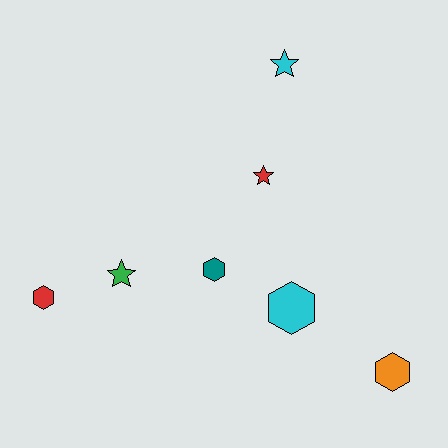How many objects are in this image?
There are 7 objects.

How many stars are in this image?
There are 3 stars.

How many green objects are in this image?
There is 1 green object.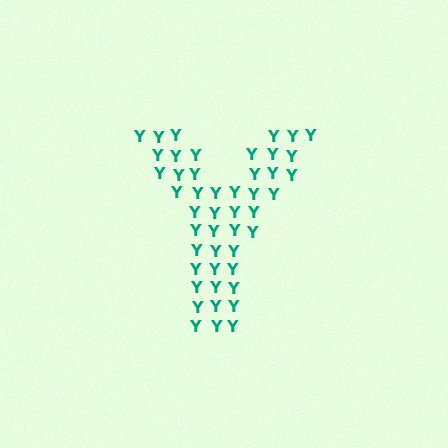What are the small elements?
The small elements are letter Y's.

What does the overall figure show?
The overall figure shows the letter Y.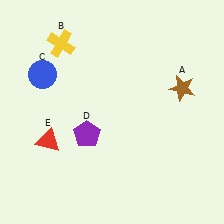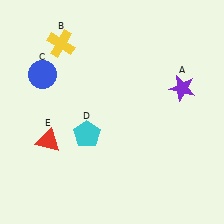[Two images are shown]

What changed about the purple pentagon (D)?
In Image 1, D is purple. In Image 2, it changed to cyan.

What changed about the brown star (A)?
In Image 1, A is brown. In Image 2, it changed to purple.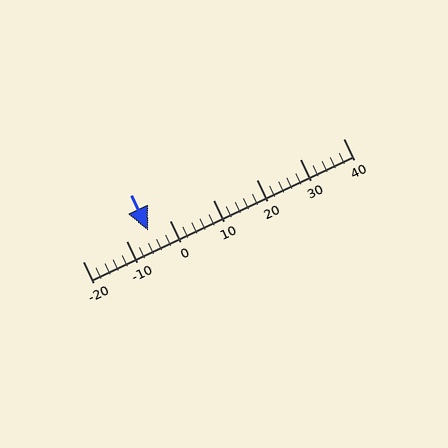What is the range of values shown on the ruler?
The ruler shows values from -20 to 40.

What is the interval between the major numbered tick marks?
The major tick marks are spaced 10 units apart.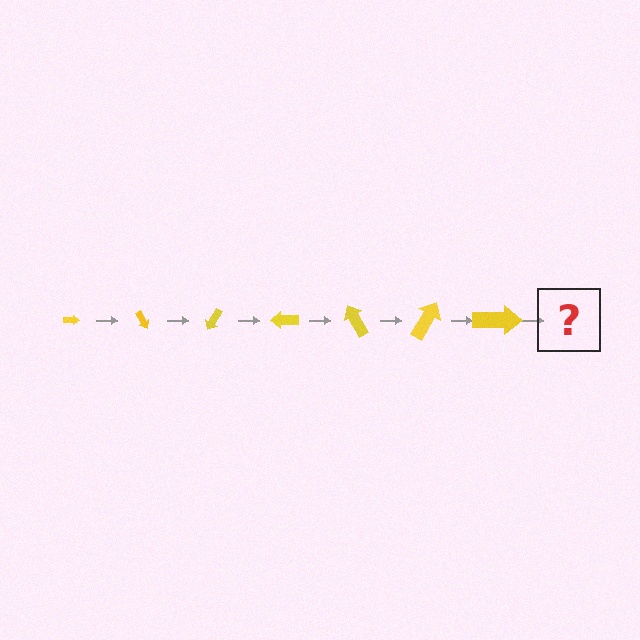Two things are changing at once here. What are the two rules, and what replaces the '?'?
The two rules are that the arrow grows larger each step and it rotates 60 degrees each step. The '?' should be an arrow, larger than the previous one and rotated 420 degrees from the start.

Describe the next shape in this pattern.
It should be an arrow, larger than the previous one and rotated 420 degrees from the start.